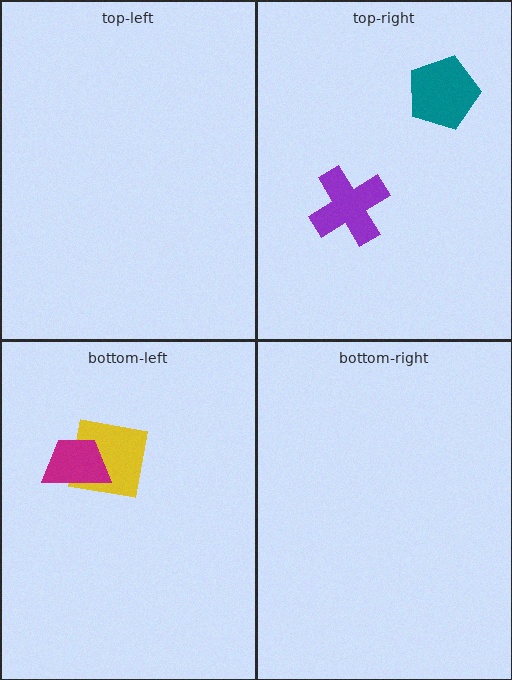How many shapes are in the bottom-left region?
2.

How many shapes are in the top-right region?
2.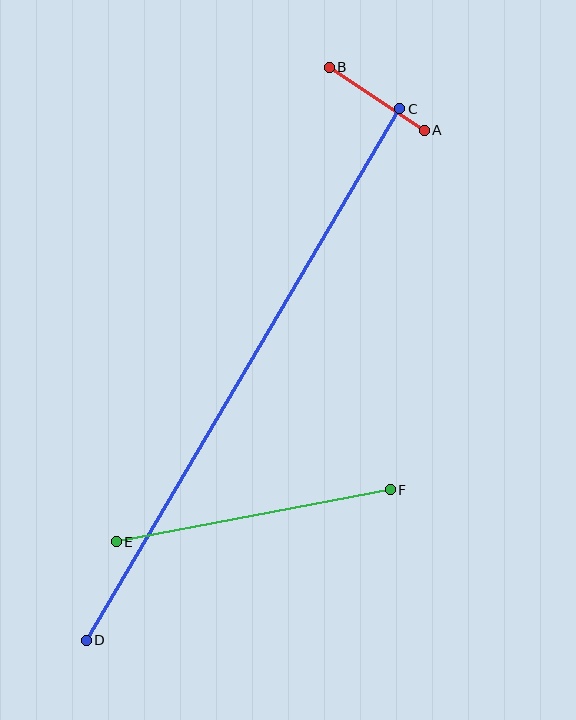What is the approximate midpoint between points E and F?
The midpoint is at approximately (253, 516) pixels.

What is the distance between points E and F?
The distance is approximately 279 pixels.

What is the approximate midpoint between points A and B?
The midpoint is at approximately (377, 99) pixels.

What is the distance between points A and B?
The distance is approximately 114 pixels.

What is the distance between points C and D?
The distance is approximately 617 pixels.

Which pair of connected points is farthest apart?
Points C and D are farthest apart.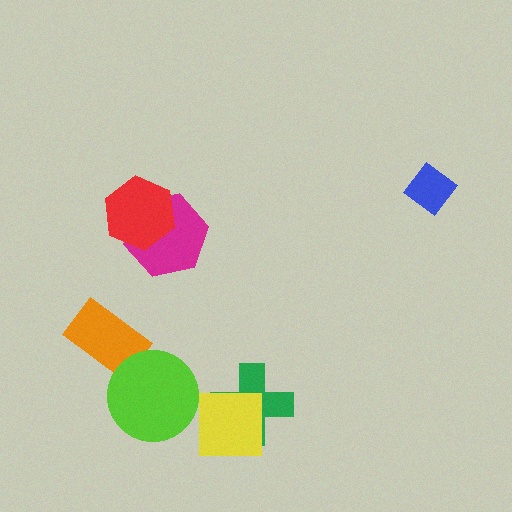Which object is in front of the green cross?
The yellow square is in front of the green cross.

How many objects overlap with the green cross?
1 object overlaps with the green cross.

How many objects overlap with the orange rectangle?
1 object overlaps with the orange rectangle.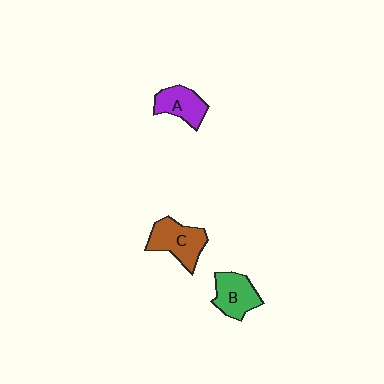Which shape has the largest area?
Shape C (brown).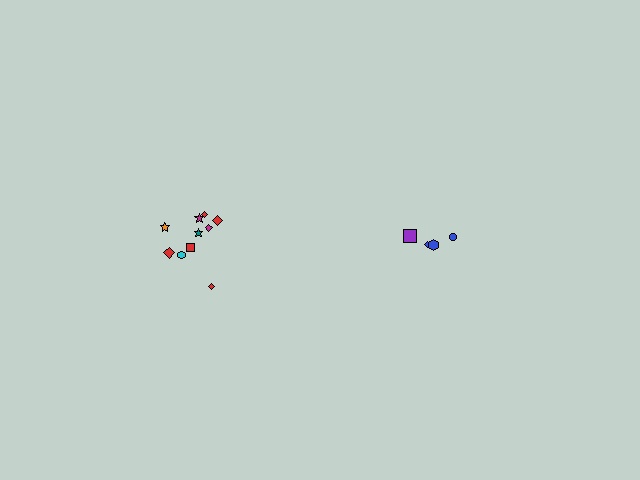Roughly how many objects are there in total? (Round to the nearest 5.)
Roughly 15 objects in total.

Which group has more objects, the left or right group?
The left group.